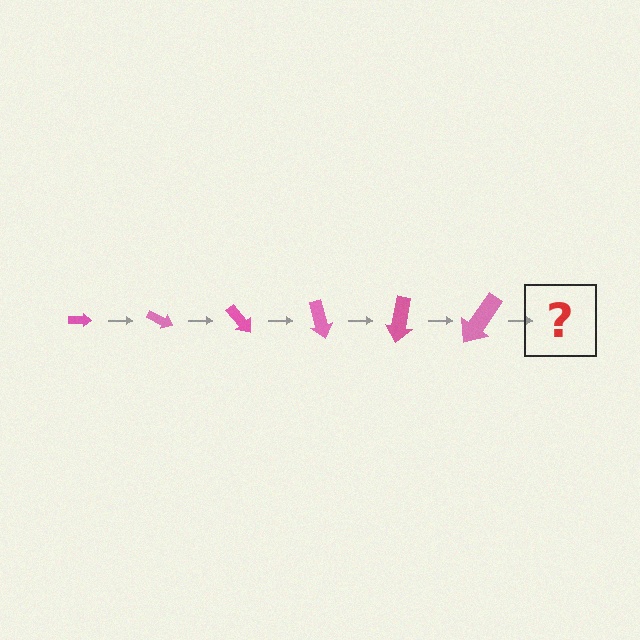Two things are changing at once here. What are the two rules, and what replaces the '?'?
The two rules are that the arrow grows larger each step and it rotates 25 degrees each step. The '?' should be an arrow, larger than the previous one and rotated 150 degrees from the start.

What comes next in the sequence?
The next element should be an arrow, larger than the previous one and rotated 150 degrees from the start.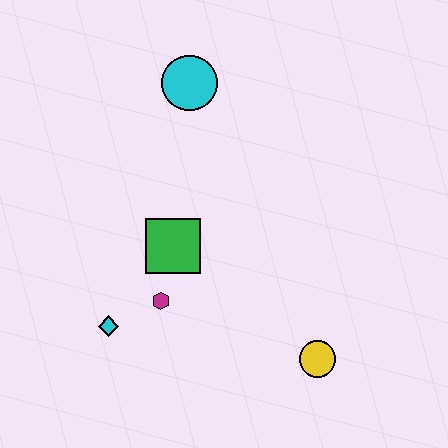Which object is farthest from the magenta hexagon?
The cyan circle is farthest from the magenta hexagon.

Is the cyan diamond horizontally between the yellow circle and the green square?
No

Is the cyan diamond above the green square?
No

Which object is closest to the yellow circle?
The magenta hexagon is closest to the yellow circle.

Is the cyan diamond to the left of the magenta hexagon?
Yes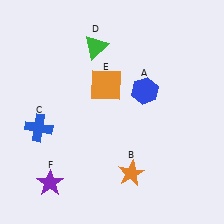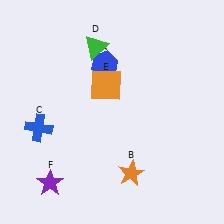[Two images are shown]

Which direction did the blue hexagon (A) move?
The blue hexagon (A) moved left.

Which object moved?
The blue hexagon (A) moved left.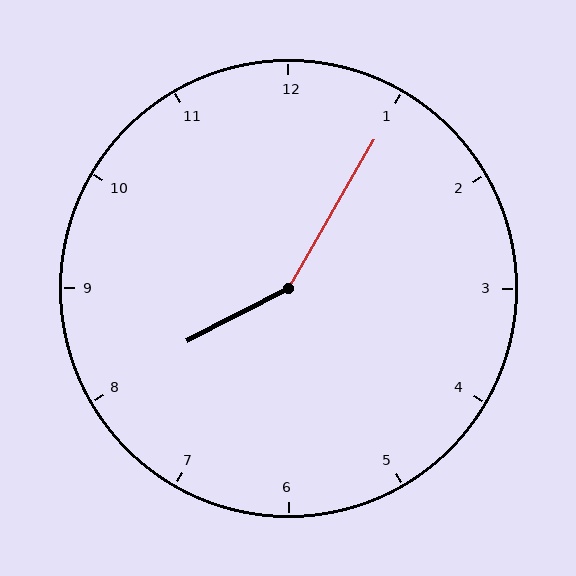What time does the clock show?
8:05.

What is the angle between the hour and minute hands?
Approximately 148 degrees.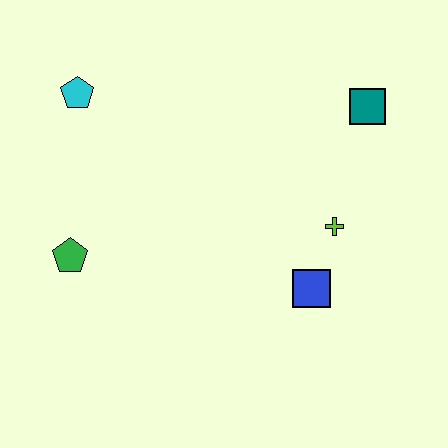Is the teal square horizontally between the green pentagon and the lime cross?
No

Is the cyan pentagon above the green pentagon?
Yes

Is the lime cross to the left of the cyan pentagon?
No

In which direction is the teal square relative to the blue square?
The teal square is above the blue square.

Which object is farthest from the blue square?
The cyan pentagon is farthest from the blue square.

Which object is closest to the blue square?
The lime cross is closest to the blue square.